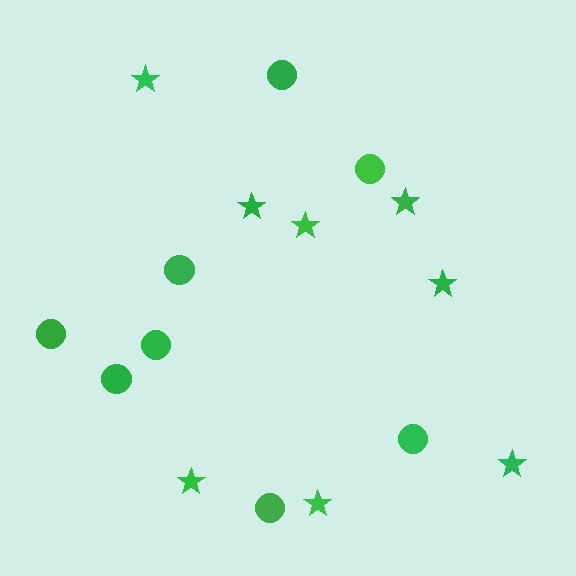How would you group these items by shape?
There are 2 groups: one group of circles (8) and one group of stars (8).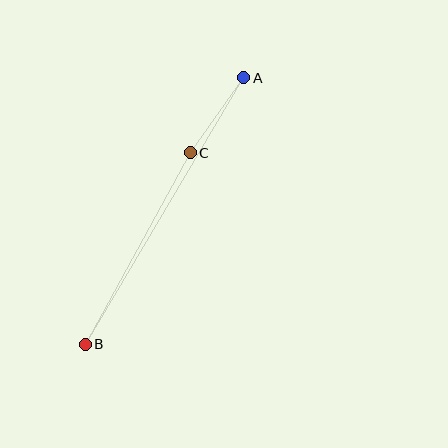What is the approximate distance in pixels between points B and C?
The distance between B and C is approximately 218 pixels.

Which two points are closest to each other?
Points A and C are closest to each other.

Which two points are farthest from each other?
Points A and B are farthest from each other.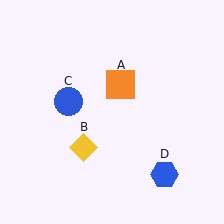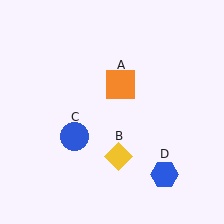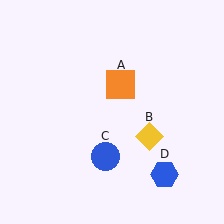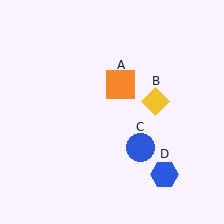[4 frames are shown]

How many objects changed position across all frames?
2 objects changed position: yellow diamond (object B), blue circle (object C).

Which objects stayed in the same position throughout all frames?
Orange square (object A) and blue hexagon (object D) remained stationary.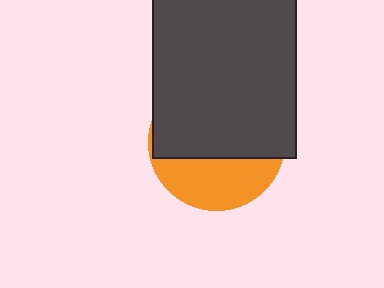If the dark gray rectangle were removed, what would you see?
You would see the complete orange circle.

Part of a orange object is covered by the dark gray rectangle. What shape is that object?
It is a circle.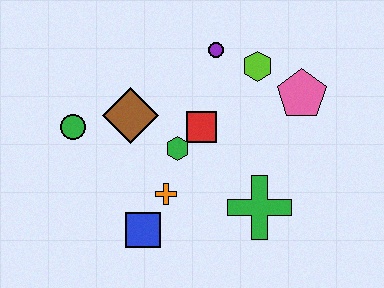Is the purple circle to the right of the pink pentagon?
No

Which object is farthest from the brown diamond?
The pink pentagon is farthest from the brown diamond.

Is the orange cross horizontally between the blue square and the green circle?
No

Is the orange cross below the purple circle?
Yes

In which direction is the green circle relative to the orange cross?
The green circle is to the left of the orange cross.